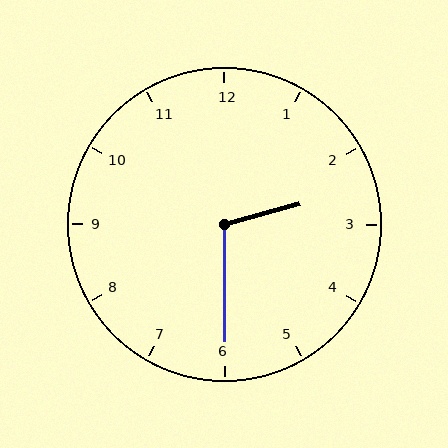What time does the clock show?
2:30.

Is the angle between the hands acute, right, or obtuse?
It is obtuse.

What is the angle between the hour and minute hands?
Approximately 105 degrees.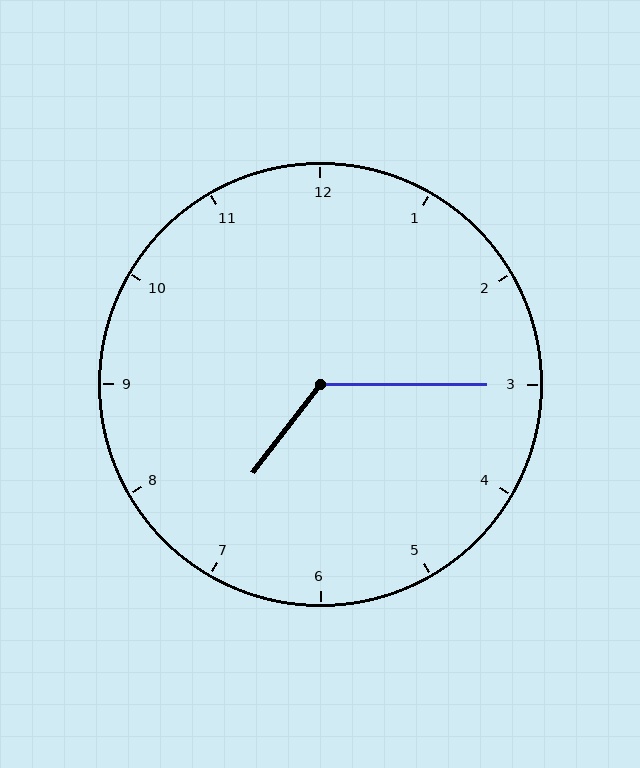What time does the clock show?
7:15.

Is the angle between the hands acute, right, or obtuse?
It is obtuse.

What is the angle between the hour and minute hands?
Approximately 128 degrees.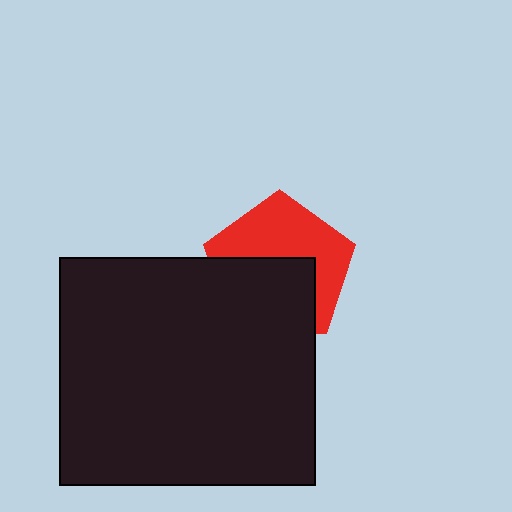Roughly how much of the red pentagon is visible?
About half of it is visible (roughly 52%).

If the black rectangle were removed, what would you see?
You would see the complete red pentagon.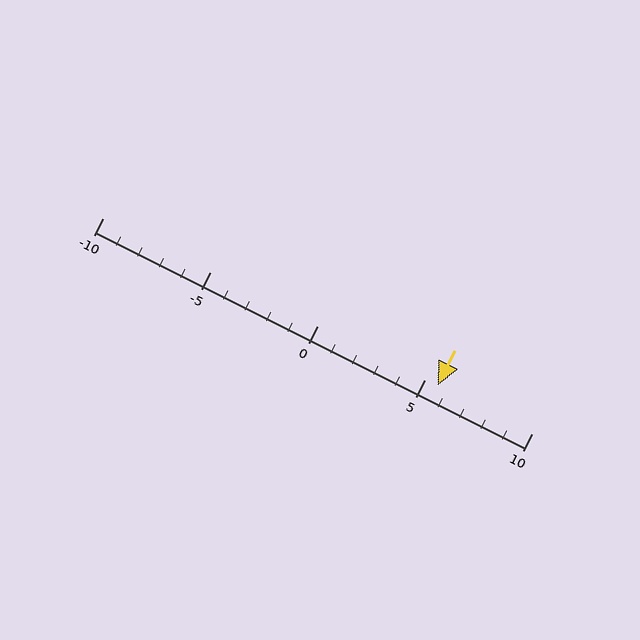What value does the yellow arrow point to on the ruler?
The yellow arrow points to approximately 6.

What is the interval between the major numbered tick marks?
The major tick marks are spaced 5 units apart.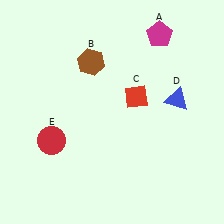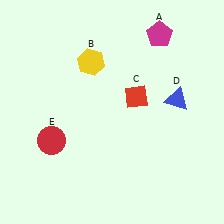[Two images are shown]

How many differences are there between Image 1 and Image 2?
There is 1 difference between the two images.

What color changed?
The hexagon (B) changed from brown in Image 1 to yellow in Image 2.